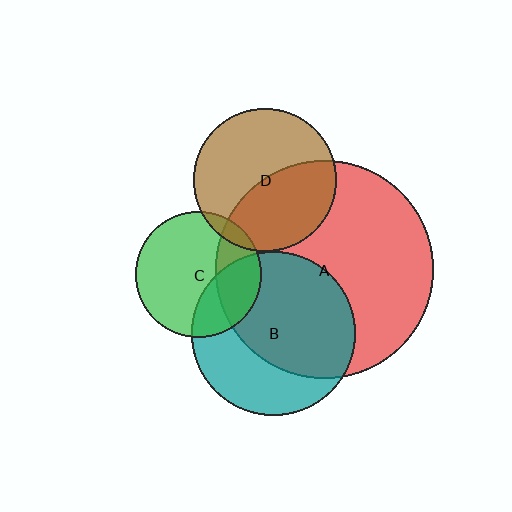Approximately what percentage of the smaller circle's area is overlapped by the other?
Approximately 65%.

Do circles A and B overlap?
Yes.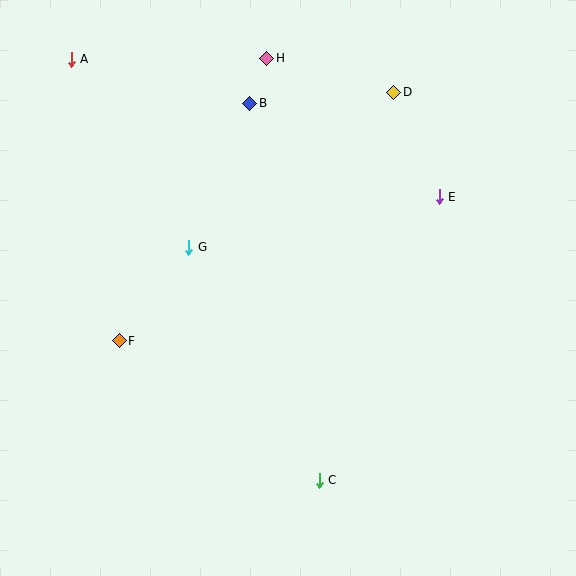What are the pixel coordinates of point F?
Point F is at (119, 341).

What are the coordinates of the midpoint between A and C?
The midpoint between A and C is at (195, 270).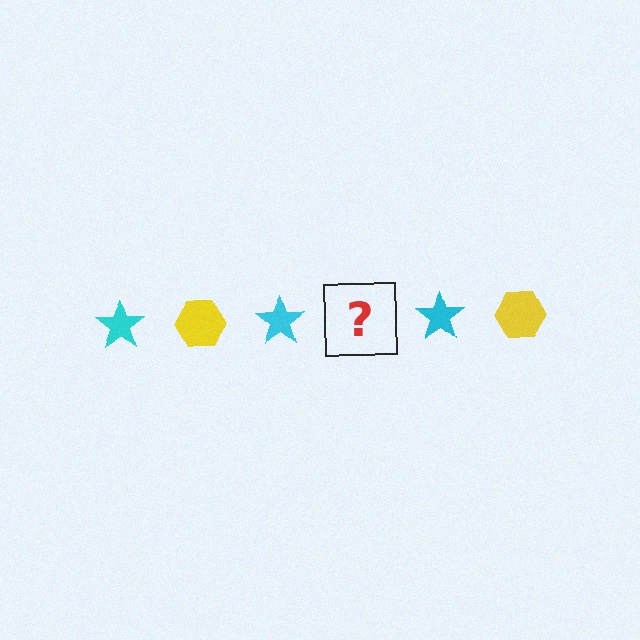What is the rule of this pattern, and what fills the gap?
The rule is that the pattern alternates between cyan star and yellow hexagon. The gap should be filled with a yellow hexagon.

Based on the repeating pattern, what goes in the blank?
The blank should be a yellow hexagon.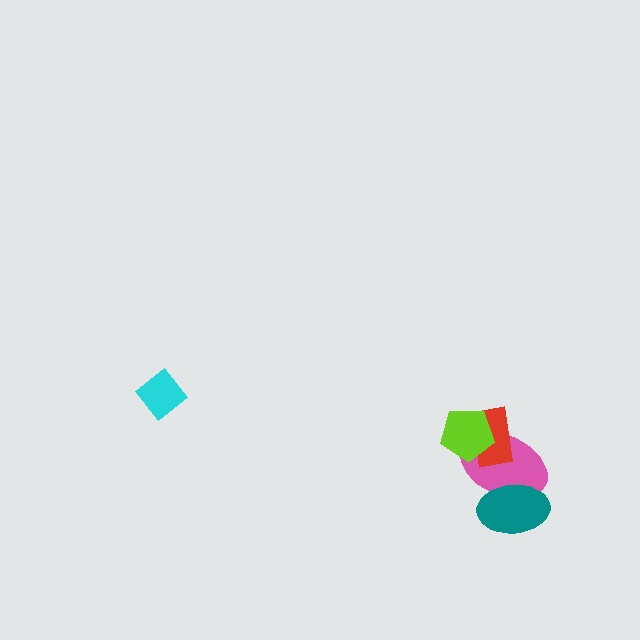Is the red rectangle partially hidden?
Yes, it is partially covered by another shape.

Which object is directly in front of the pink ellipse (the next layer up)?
The red rectangle is directly in front of the pink ellipse.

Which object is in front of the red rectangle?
The lime pentagon is in front of the red rectangle.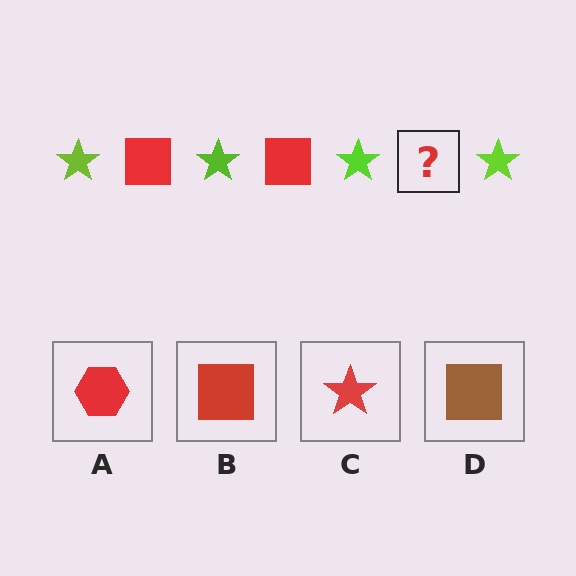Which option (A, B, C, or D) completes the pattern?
B.